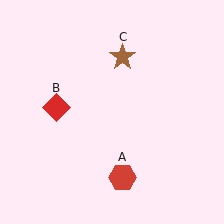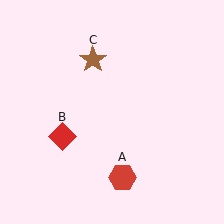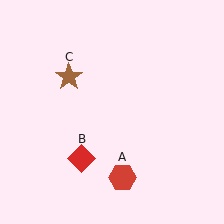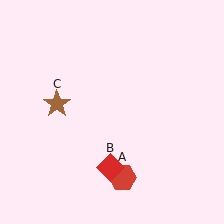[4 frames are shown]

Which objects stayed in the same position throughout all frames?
Red hexagon (object A) remained stationary.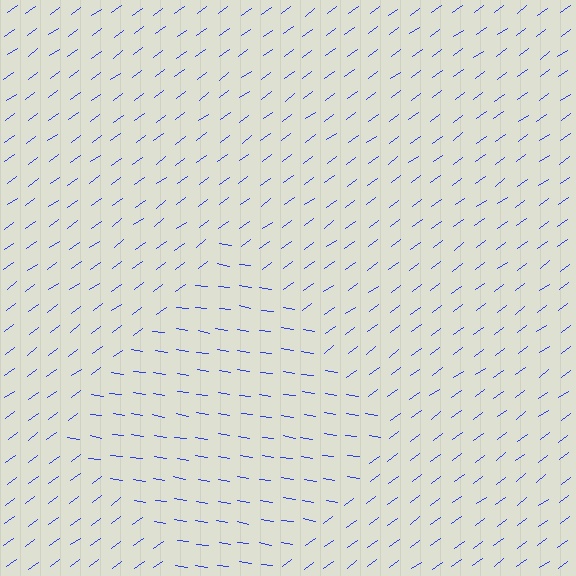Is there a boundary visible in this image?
Yes, there is a texture boundary formed by a change in line orientation.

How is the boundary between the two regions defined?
The boundary is defined purely by a change in line orientation (approximately 45 degrees difference). All lines are the same color and thickness.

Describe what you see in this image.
The image is filled with small blue line segments. A diamond region in the image has lines oriented differently from the surrounding lines, creating a visible texture boundary.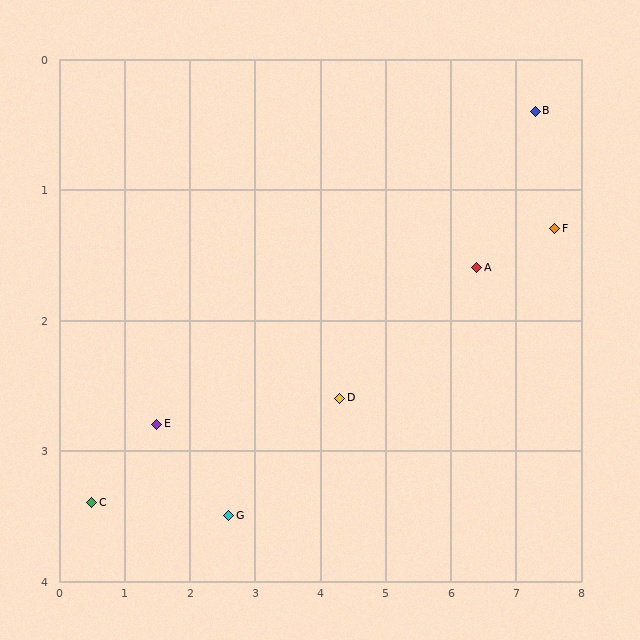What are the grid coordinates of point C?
Point C is at approximately (0.5, 3.4).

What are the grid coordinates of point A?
Point A is at approximately (6.4, 1.6).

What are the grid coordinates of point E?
Point E is at approximately (1.5, 2.8).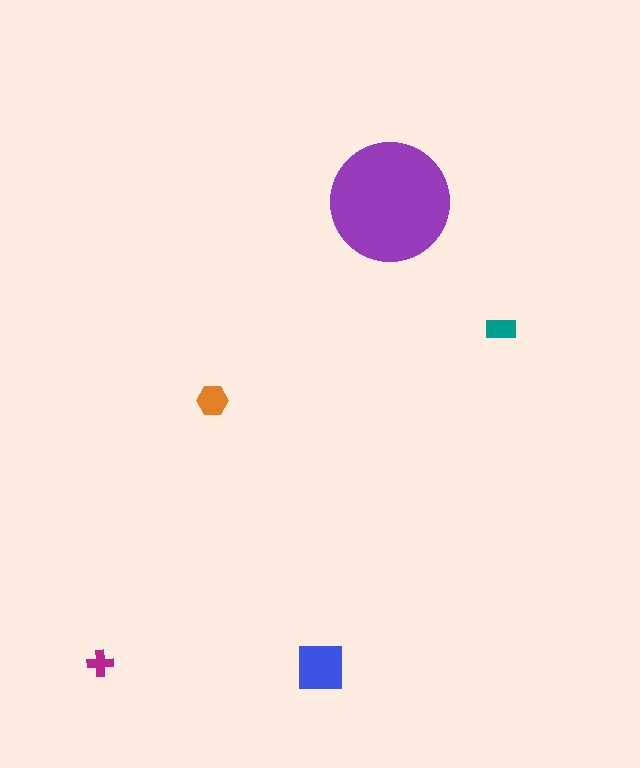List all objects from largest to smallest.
The purple circle, the blue square, the orange hexagon, the teal rectangle, the magenta cross.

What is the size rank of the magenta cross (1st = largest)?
5th.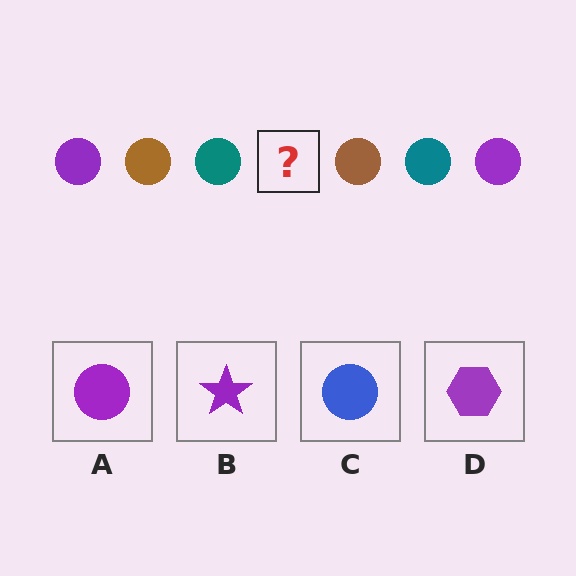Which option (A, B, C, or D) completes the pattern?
A.